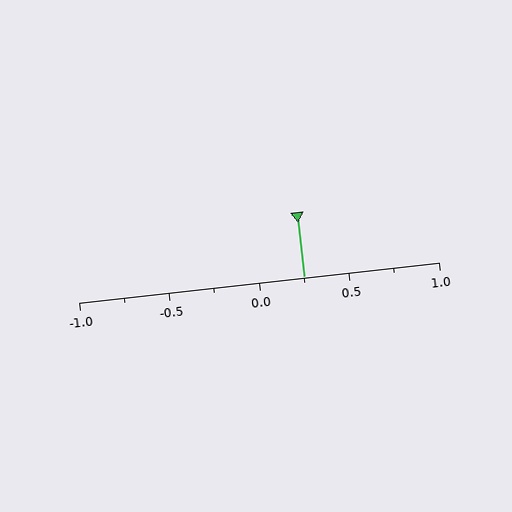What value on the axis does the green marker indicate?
The marker indicates approximately 0.25.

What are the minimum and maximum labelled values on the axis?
The axis runs from -1.0 to 1.0.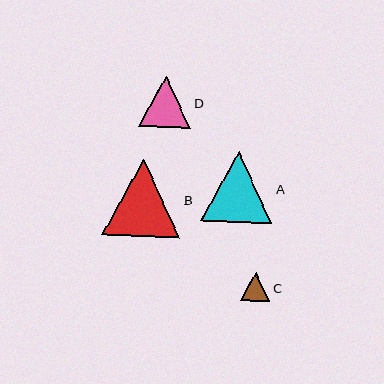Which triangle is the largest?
Triangle B is the largest with a size of approximately 77 pixels.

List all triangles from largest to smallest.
From largest to smallest: B, A, D, C.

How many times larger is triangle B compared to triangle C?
Triangle B is approximately 2.6 times the size of triangle C.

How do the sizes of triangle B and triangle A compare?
Triangle B and triangle A are approximately the same size.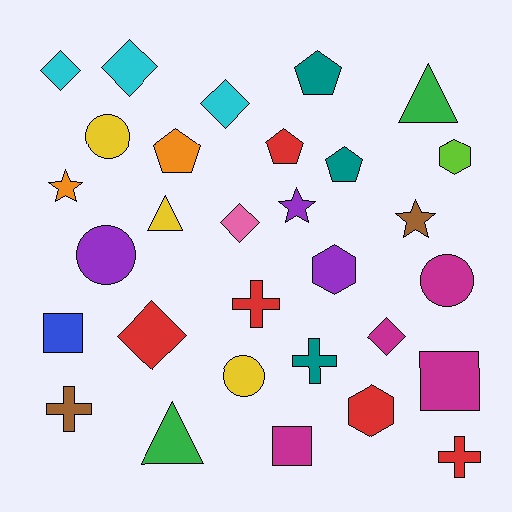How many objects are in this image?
There are 30 objects.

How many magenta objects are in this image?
There are 4 magenta objects.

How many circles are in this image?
There are 4 circles.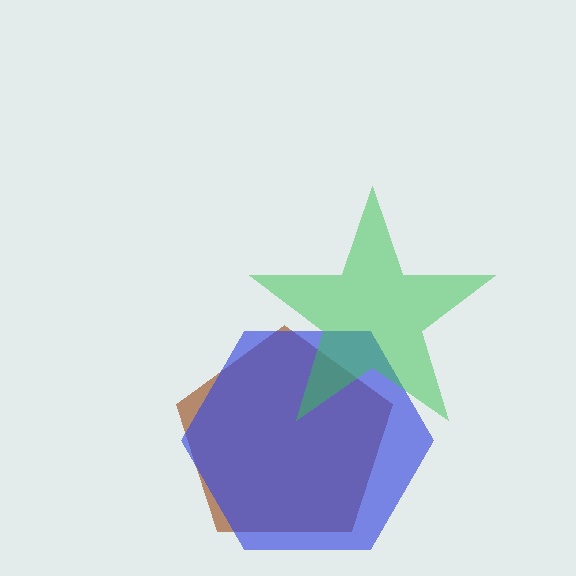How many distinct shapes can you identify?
There are 3 distinct shapes: a brown pentagon, a blue hexagon, a green star.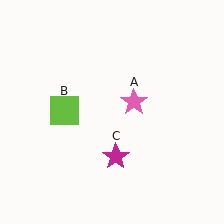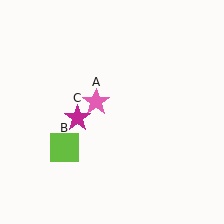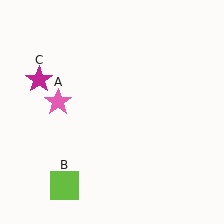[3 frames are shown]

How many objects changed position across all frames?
3 objects changed position: pink star (object A), lime square (object B), magenta star (object C).